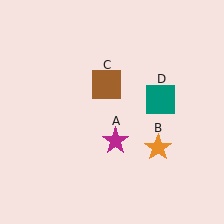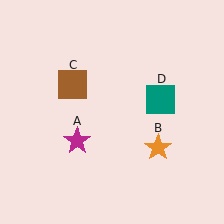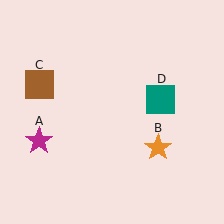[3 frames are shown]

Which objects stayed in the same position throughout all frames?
Orange star (object B) and teal square (object D) remained stationary.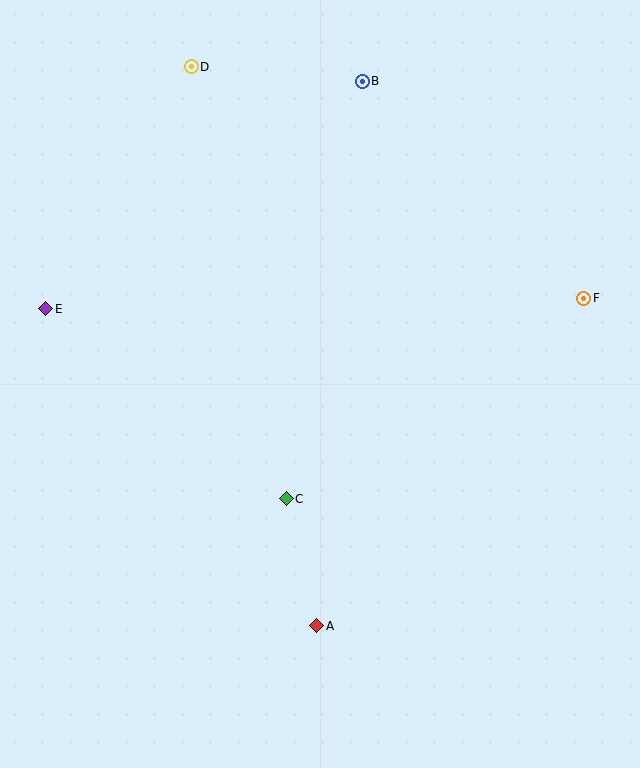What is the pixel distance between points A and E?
The distance between A and E is 417 pixels.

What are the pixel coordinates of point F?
Point F is at (584, 298).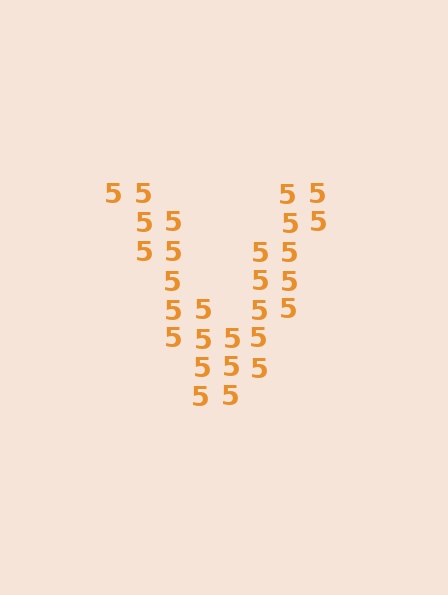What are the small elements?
The small elements are digit 5's.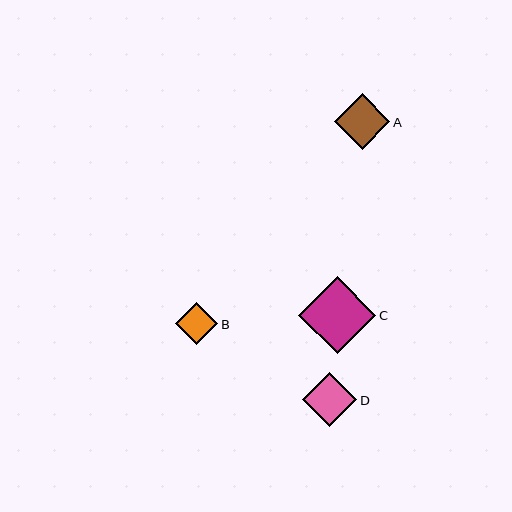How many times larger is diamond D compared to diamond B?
Diamond D is approximately 1.3 times the size of diamond B.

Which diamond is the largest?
Diamond C is the largest with a size of approximately 77 pixels.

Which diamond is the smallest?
Diamond B is the smallest with a size of approximately 42 pixels.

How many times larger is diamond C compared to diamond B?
Diamond C is approximately 1.8 times the size of diamond B.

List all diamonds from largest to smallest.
From largest to smallest: C, A, D, B.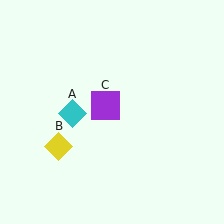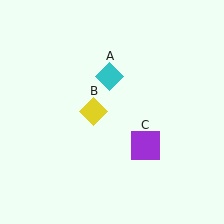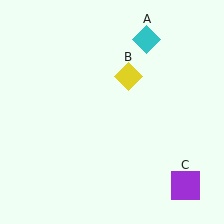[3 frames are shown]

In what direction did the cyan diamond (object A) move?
The cyan diamond (object A) moved up and to the right.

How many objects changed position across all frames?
3 objects changed position: cyan diamond (object A), yellow diamond (object B), purple square (object C).